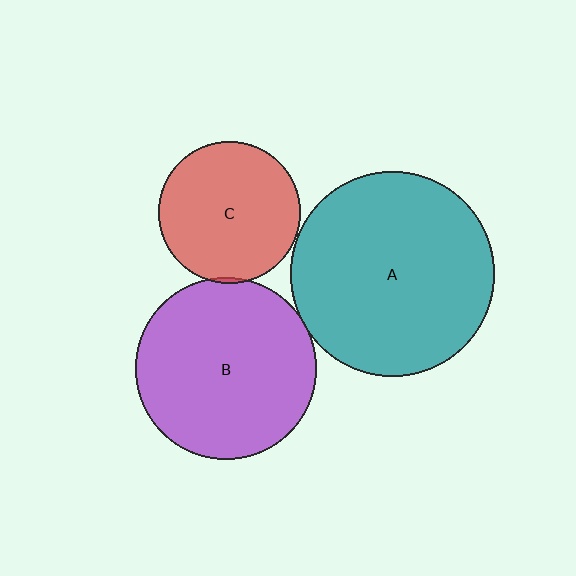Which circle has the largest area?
Circle A (teal).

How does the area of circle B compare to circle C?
Approximately 1.6 times.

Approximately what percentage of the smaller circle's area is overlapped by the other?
Approximately 5%.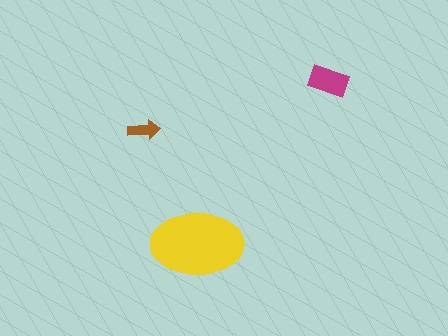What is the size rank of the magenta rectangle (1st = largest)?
2nd.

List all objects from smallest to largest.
The brown arrow, the magenta rectangle, the yellow ellipse.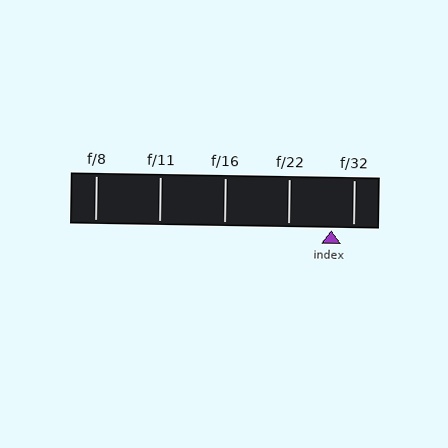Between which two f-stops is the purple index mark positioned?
The index mark is between f/22 and f/32.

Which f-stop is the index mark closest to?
The index mark is closest to f/32.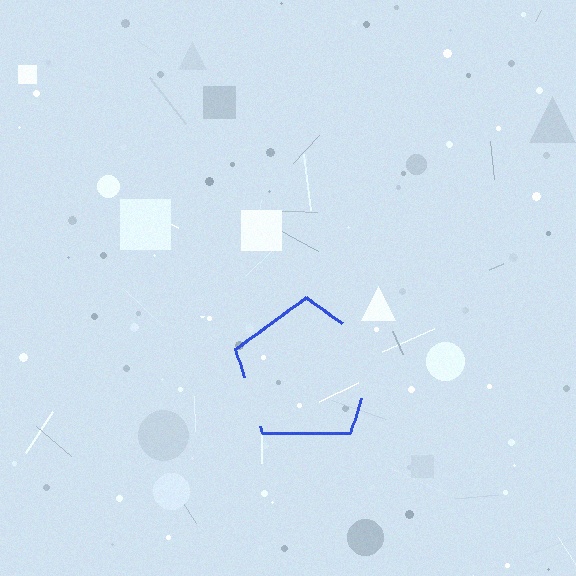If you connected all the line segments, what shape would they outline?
They would outline a pentagon.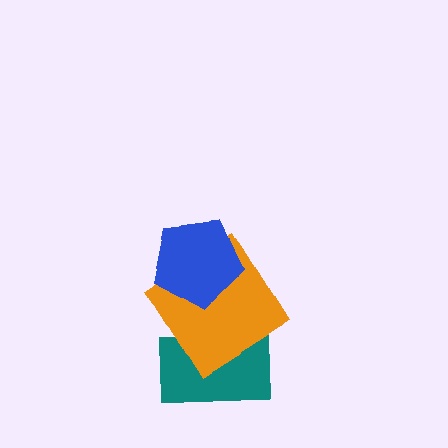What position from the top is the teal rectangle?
The teal rectangle is 3rd from the top.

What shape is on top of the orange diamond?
The blue pentagon is on top of the orange diamond.